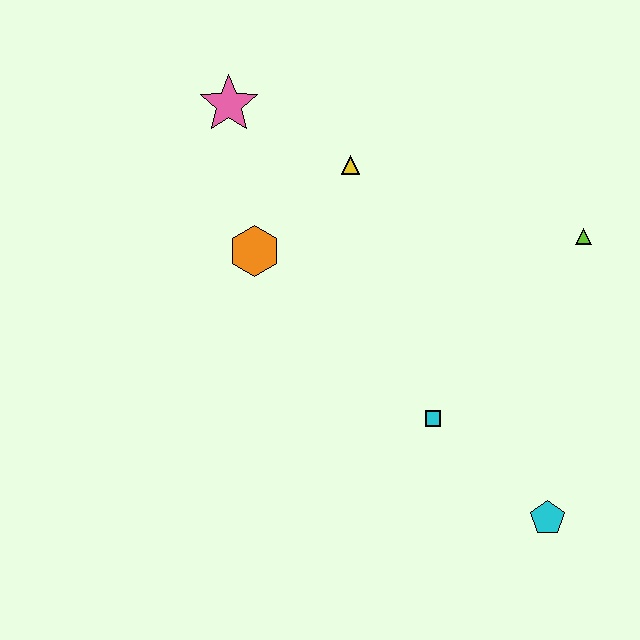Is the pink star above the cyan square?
Yes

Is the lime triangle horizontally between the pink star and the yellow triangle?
No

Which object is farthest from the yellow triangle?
The cyan pentagon is farthest from the yellow triangle.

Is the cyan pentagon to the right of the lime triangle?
No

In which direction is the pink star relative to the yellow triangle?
The pink star is to the left of the yellow triangle.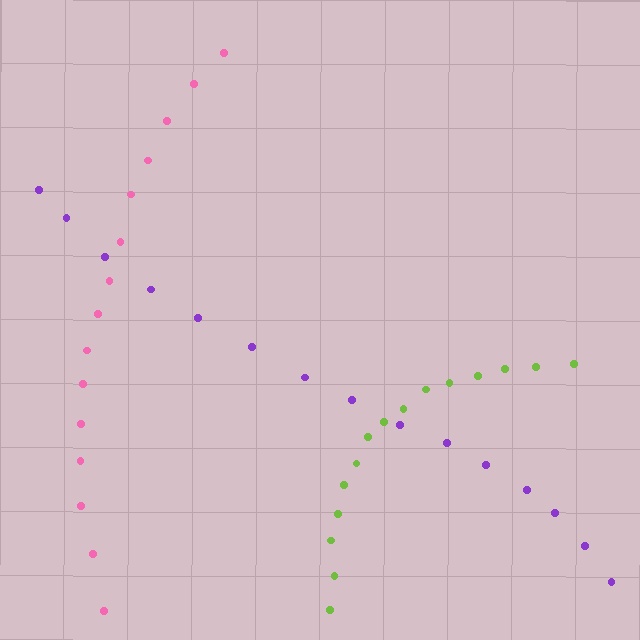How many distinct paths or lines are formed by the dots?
There are 3 distinct paths.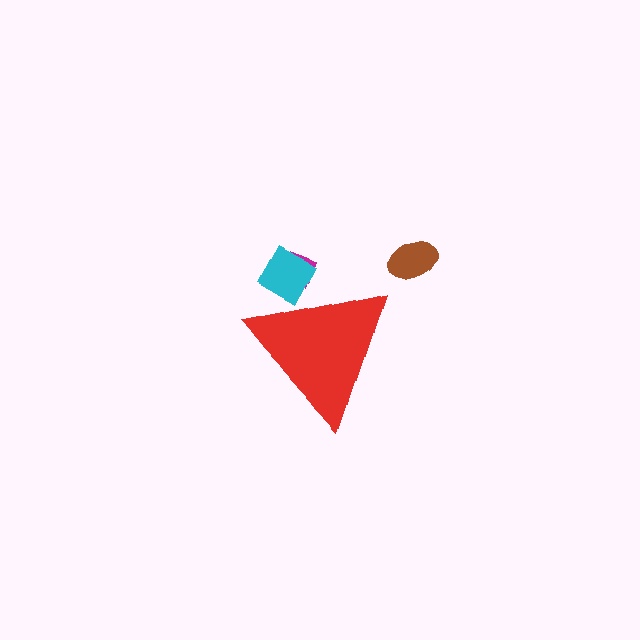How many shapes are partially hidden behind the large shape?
2 shapes are partially hidden.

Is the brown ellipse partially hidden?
No, the brown ellipse is fully visible.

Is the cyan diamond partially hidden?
Yes, the cyan diamond is partially hidden behind the red triangle.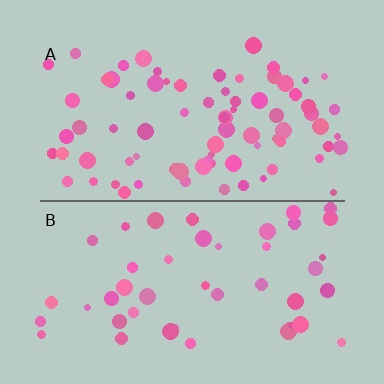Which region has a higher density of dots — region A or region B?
A (the top).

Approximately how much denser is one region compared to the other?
Approximately 1.7× — region A over region B.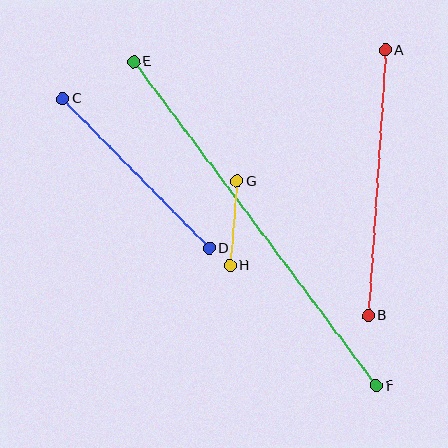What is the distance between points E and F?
The distance is approximately 405 pixels.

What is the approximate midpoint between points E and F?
The midpoint is at approximately (255, 224) pixels.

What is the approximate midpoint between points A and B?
The midpoint is at approximately (377, 183) pixels.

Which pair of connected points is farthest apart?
Points E and F are farthest apart.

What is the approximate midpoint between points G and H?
The midpoint is at approximately (234, 223) pixels.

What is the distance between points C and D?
The distance is approximately 210 pixels.